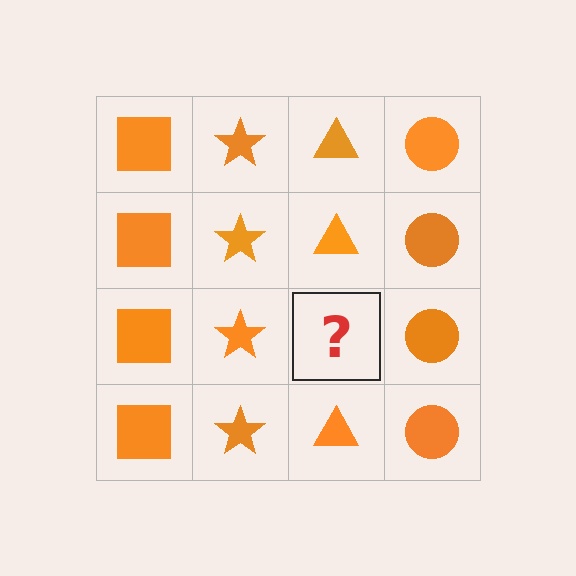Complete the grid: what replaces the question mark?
The question mark should be replaced with an orange triangle.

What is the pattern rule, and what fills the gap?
The rule is that each column has a consistent shape. The gap should be filled with an orange triangle.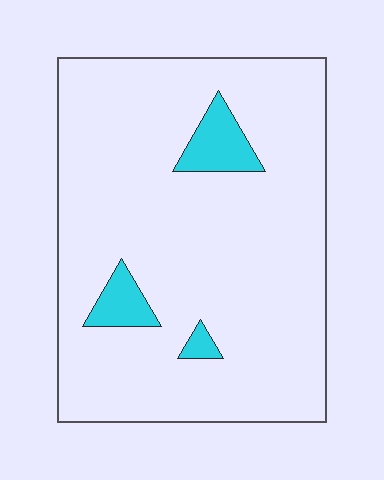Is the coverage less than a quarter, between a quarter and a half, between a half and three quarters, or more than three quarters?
Less than a quarter.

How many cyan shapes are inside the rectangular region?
3.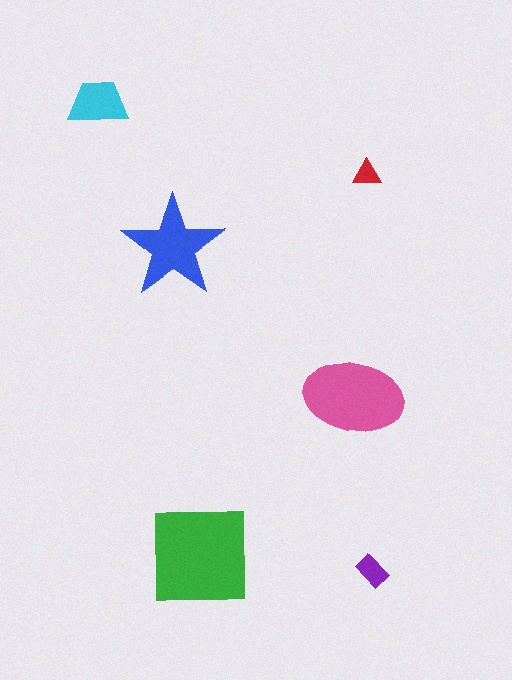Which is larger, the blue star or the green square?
The green square.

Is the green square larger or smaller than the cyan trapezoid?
Larger.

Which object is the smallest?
The red triangle.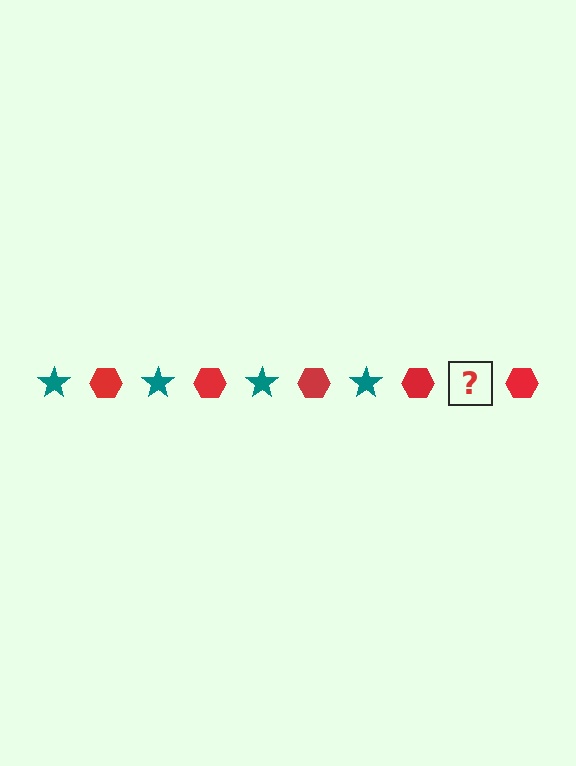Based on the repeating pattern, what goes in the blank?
The blank should be a teal star.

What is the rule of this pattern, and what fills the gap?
The rule is that the pattern alternates between teal star and red hexagon. The gap should be filled with a teal star.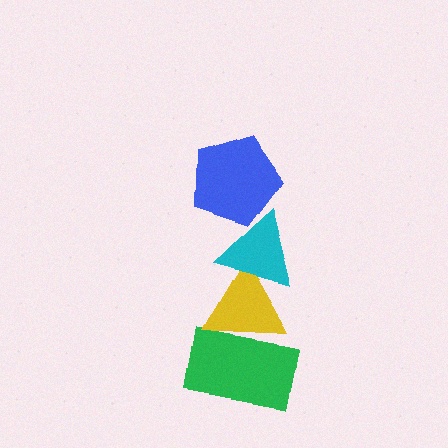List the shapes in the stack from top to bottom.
From top to bottom: the blue pentagon, the cyan triangle, the yellow triangle, the green rectangle.